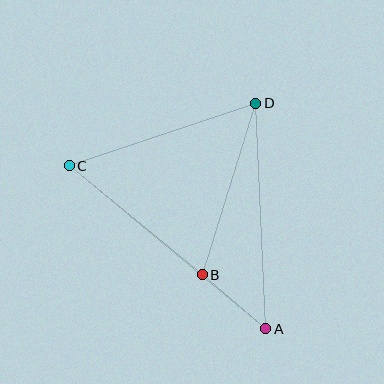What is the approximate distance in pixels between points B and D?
The distance between B and D is approximately 180 pixels.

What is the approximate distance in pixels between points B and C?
The distance between B and C is approximately 172 pixels.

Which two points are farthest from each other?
Points A and C are farthest from each other.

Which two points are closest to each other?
Points A and B are closest to each other.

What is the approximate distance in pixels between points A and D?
The distance between A and D is approximately 226 pixels.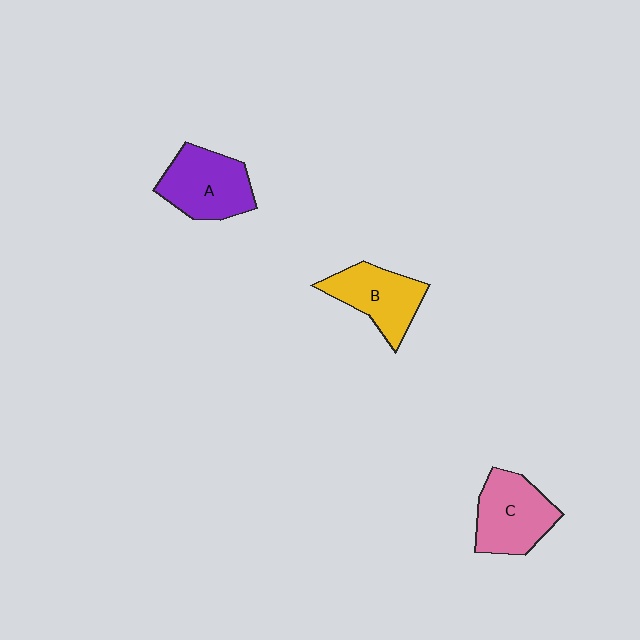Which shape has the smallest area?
Shape B (yellow).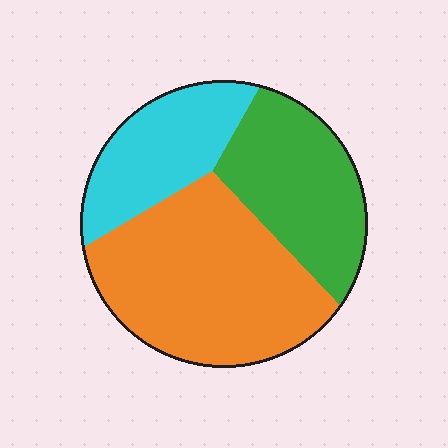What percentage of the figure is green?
Green takes up about one third (1/3) of the figure.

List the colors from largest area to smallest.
From largest to smallest: orange, green, cyan.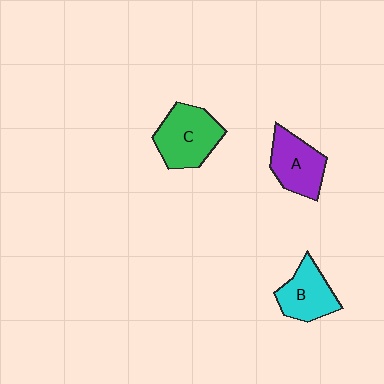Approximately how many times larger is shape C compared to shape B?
Approximately 1.2 times.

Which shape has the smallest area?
Shape B (cyan).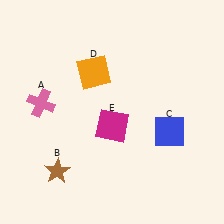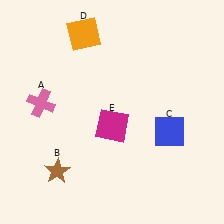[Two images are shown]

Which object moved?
The orange square (D) moved up.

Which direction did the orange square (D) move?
The orange square (D) moved up.